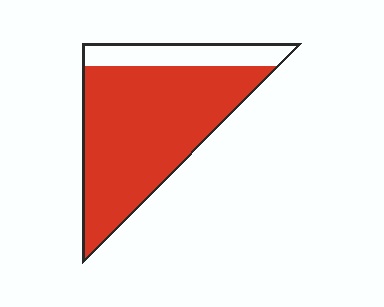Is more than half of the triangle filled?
Yes.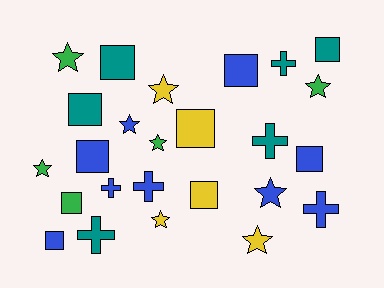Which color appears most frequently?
Blue, with 9 objects.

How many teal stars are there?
There are no teal stars.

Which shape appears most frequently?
Square, with 10 objects.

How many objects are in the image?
There are 25 objects.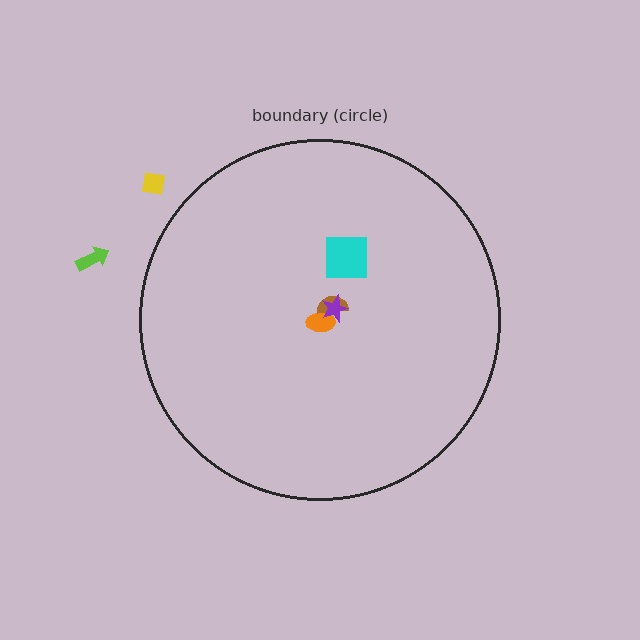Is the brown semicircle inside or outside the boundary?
Inside.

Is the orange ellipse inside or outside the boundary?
Inside.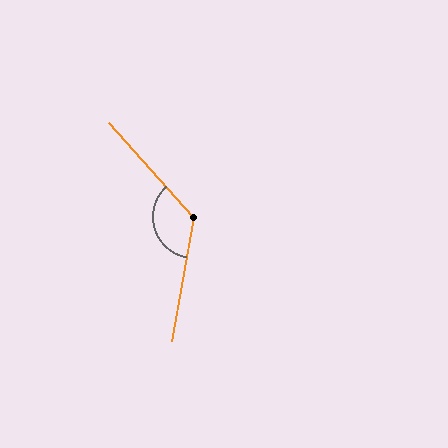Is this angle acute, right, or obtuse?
It is obtuse.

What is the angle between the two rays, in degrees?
Approximately 128 degrees.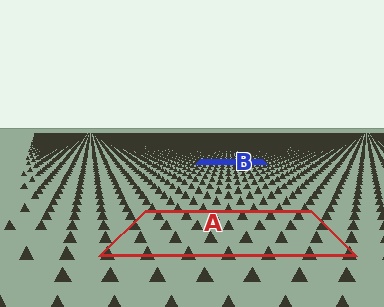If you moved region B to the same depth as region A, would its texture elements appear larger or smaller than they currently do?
They would appear larger. At a closer depth, the same texture elements are projected at a bigger on-screen size.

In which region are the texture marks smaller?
The texture marks are smaller in region B, because it is farther away.